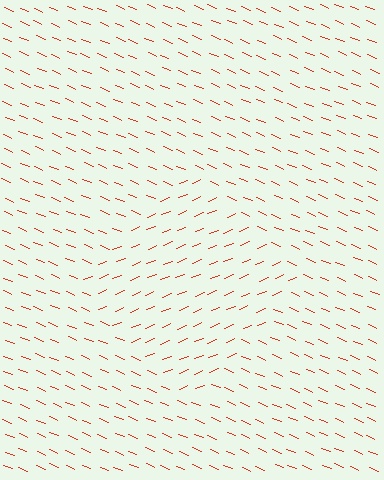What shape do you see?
I see a diamond.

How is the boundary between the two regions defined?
The boundary is defined purely by a change in line orientation (approximately 45 degrees difference). All lines are the same color and thickness.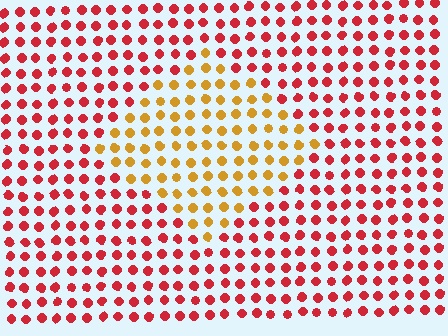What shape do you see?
I see a diamond.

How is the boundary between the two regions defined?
The boundary is defined purely by a slight shift in hue (about 46 degrees). Spacing, size, and orientation are identical on both sides.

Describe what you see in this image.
The image is filled with small red elements in a uniform arrangement. A diamond-shaped region is visible where the elements are tinted to a slightly different hue, forming a subtle color boundary.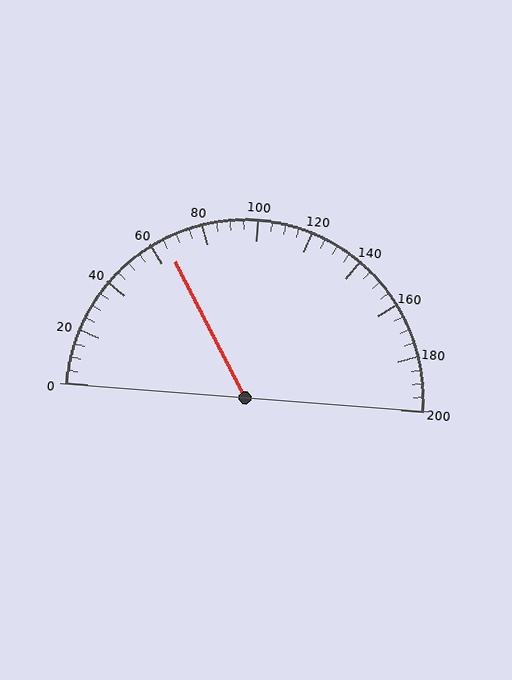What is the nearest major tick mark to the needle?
The nearest major tick mark is 60.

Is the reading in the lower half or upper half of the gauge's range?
The reading is in the lower half of the range (0 to 200).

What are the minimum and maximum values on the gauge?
The gauge ranges from 0 to 200.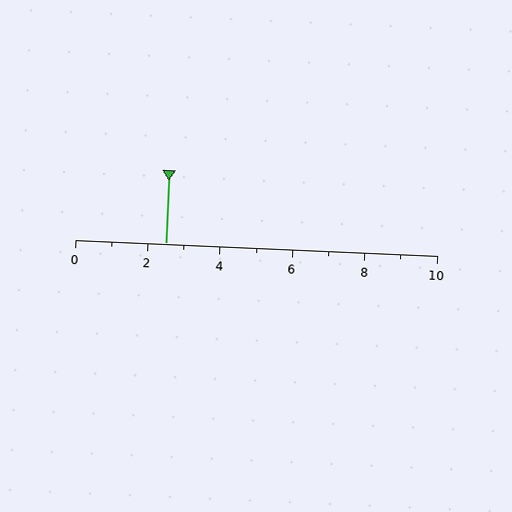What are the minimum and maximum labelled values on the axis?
The axis runs from 0 to 10.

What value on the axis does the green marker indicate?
The marker indicates approximately 2.5.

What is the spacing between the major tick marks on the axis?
The major ticks are spaced 2 apart.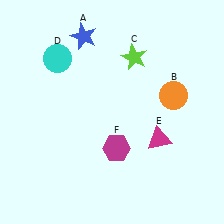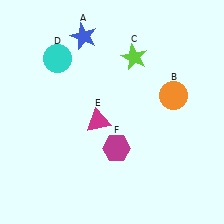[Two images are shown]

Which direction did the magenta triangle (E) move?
The magenta triangle (E) moved left.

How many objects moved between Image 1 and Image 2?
1 object moved between the two images.